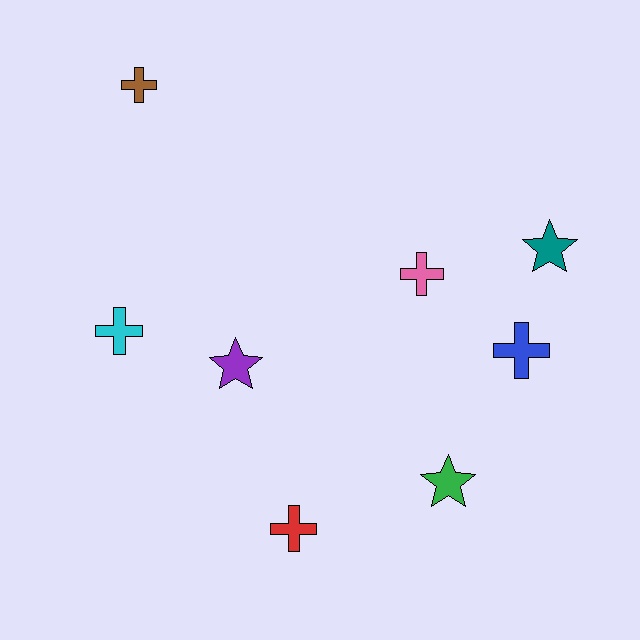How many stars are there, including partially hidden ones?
There are 3 stars.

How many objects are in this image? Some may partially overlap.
There are 8 objects.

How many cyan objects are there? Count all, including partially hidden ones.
There is 1 cyan object.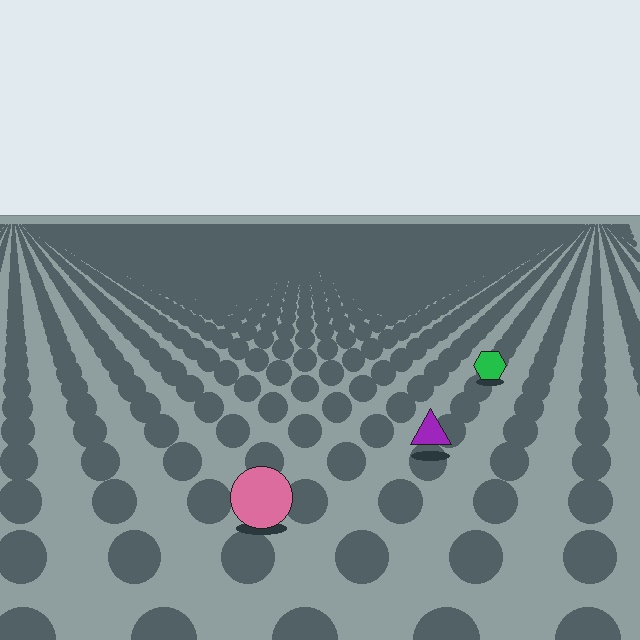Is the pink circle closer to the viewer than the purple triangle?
Yes. The pink circle is closer — you can tell from the texture gradient: the ground texture is coarser near it.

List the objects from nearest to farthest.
From nearest to farthest: the pink circle, the purple triangle, the green hexagon.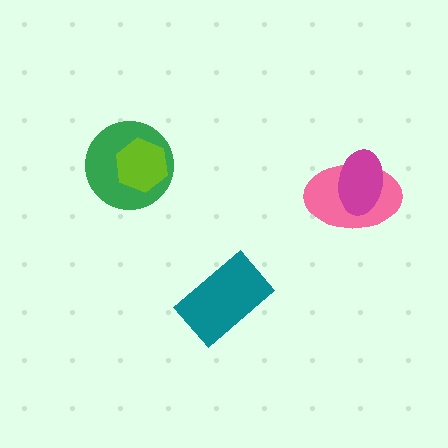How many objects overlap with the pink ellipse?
1 object overlaps with the pink ellipse.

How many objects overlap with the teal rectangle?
0 objects overlap with the teal rectangle.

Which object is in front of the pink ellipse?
The magenta ellipse is in front of the pink ellipse.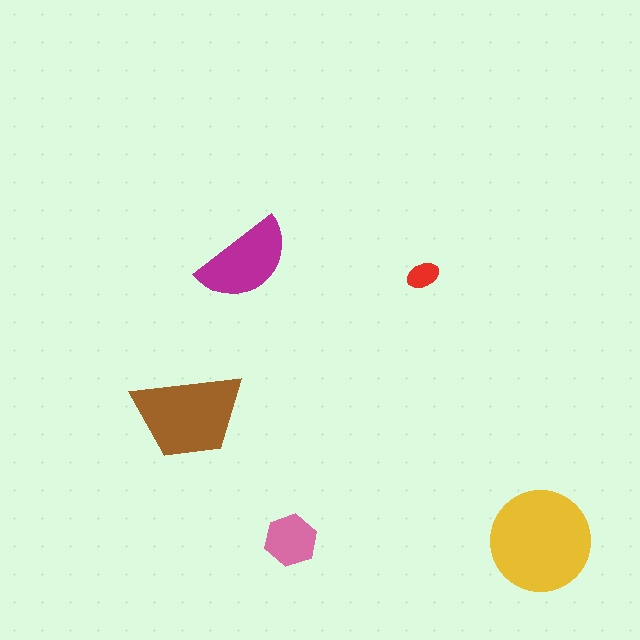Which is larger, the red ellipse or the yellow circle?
The yellow circle.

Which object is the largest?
The yellow circle.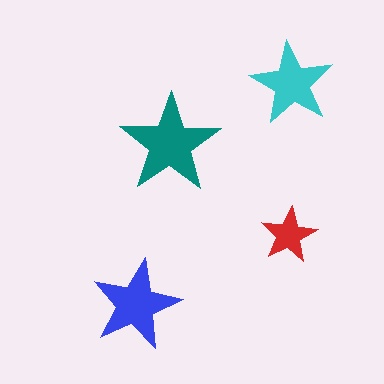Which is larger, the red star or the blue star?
The blue one.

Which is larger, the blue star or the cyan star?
The blue one.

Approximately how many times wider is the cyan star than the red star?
About 1.5 times wider.